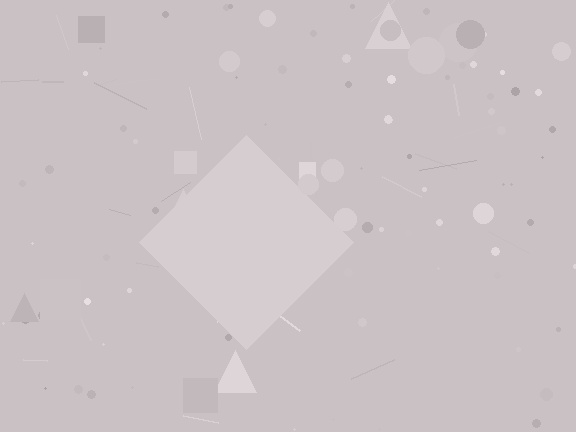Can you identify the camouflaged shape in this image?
The camouflaged shape is a diamond.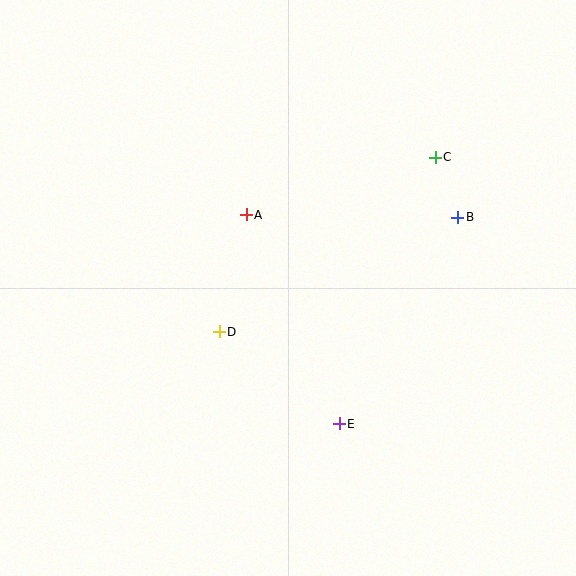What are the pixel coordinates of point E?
Point E is at (339, 424).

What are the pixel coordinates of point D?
Point D is at (219, 332).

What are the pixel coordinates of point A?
Point A is at (246, 215).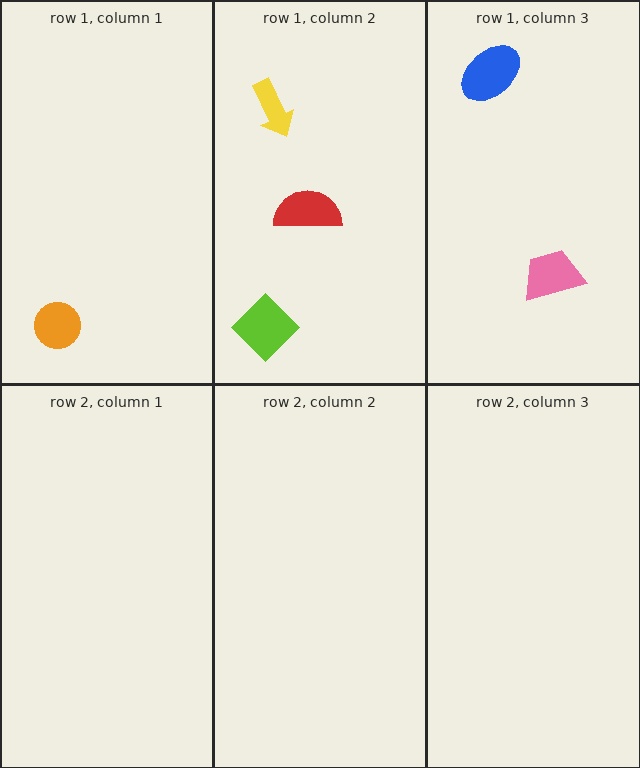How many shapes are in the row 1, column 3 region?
2.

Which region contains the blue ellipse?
The row 1, column 3 region.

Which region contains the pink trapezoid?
The row 1, column 3 region.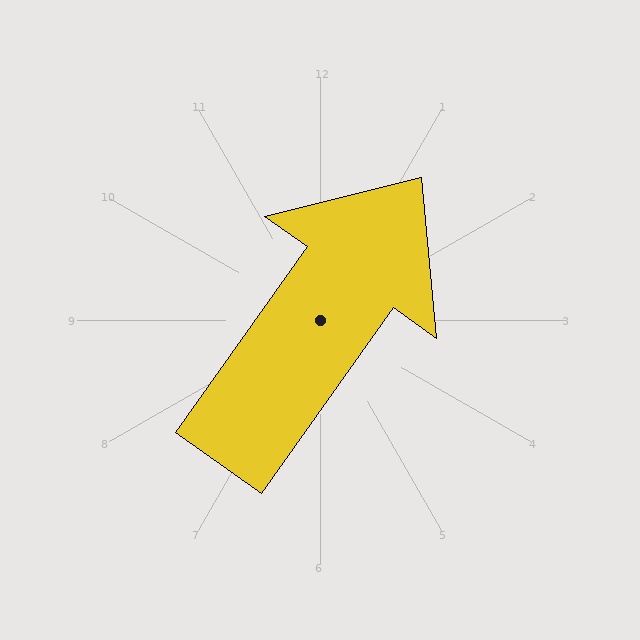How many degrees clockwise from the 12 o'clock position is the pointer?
Approximately 35 degrees.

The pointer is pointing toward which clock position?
Roughly 1 o'clock.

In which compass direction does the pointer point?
Northeast.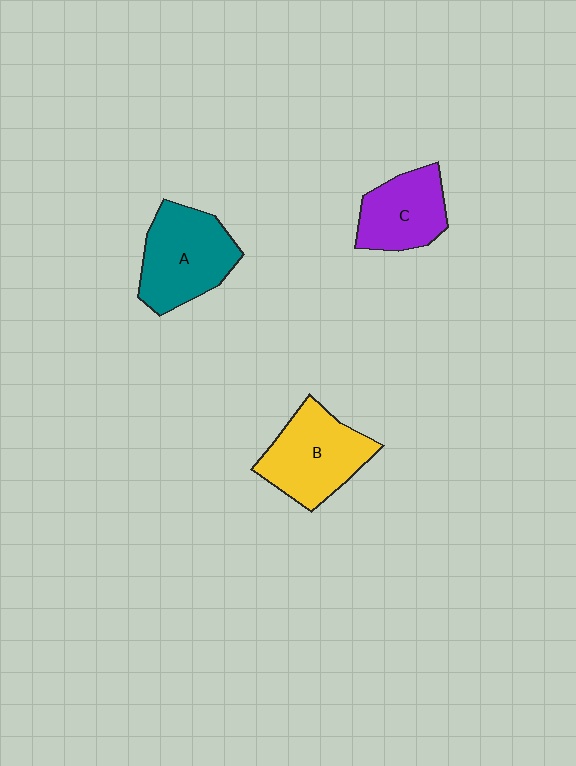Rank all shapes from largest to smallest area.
From largest to smallest: A (teal), B (yellow), C (purple).